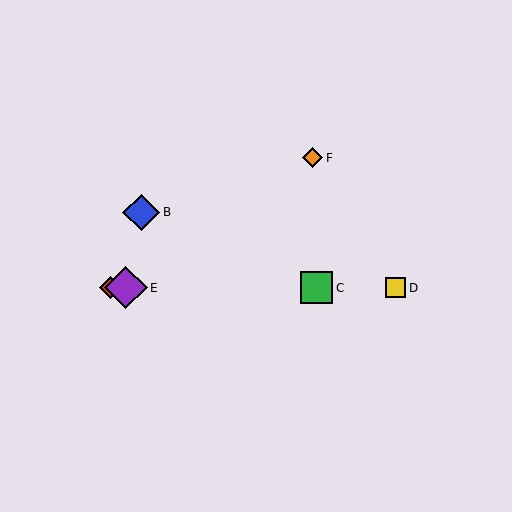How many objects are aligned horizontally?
4 objects (A, C, D, E) are aligned horizontally.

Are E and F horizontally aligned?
No, E is at y≈288 and F is at y≈158.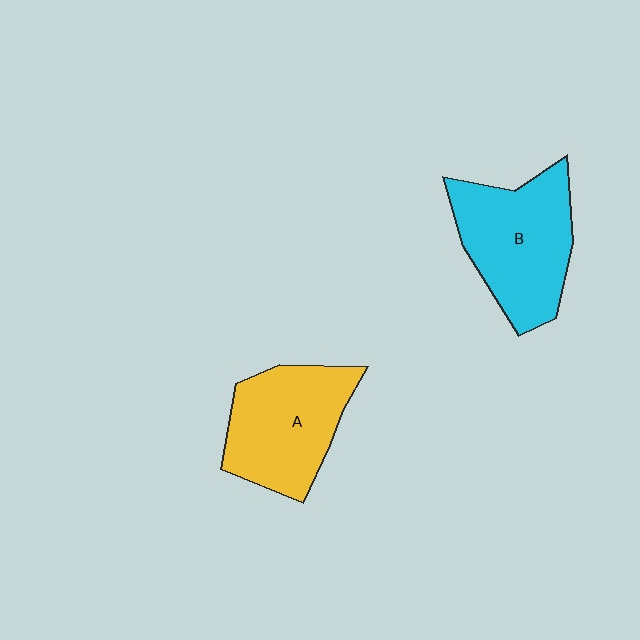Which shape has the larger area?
Shape B (cyan).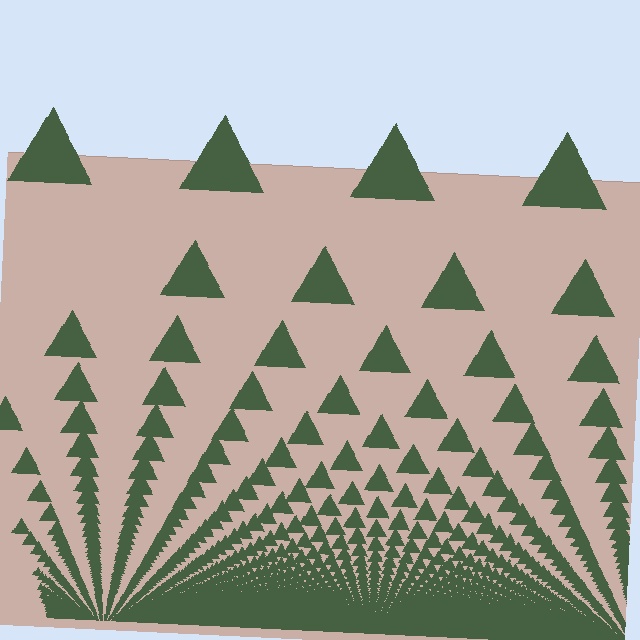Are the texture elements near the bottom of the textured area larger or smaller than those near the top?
Smaller. The gradient is inverted — elements near the bottom are smaller and denser.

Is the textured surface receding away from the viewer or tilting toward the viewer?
The surface appears to tilt toward the viewer. Texture elements get larger and sparser toward the top.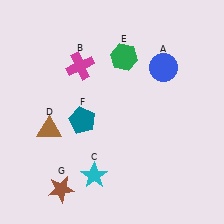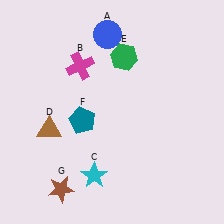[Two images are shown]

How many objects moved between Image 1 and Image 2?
1 object moved between the two images.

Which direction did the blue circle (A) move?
The blue circle (A) moved left.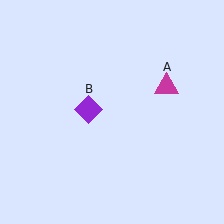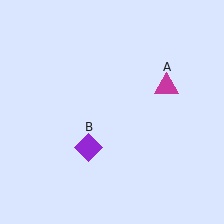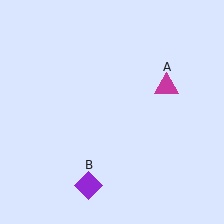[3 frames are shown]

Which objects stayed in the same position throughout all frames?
Magenta triangle (object A) remained stationary.